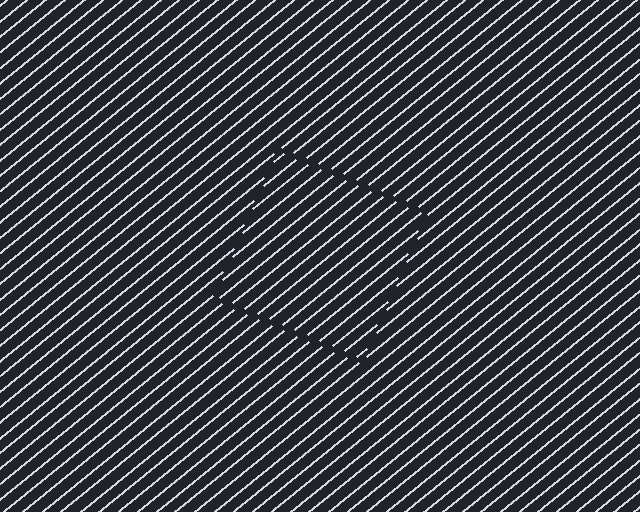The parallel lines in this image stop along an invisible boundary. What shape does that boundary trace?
An illusory square. The interior of the shape contains the same grating, shifted by half a period — the contour is defined by the phase discontinuity where line-ends from the inner and outer gratings abut.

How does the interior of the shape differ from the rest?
The interior of the shape contains the same grating, shifted by half a period — the contour is defined by the phase discontinuity where line-ends from the inner and outer gratings abut.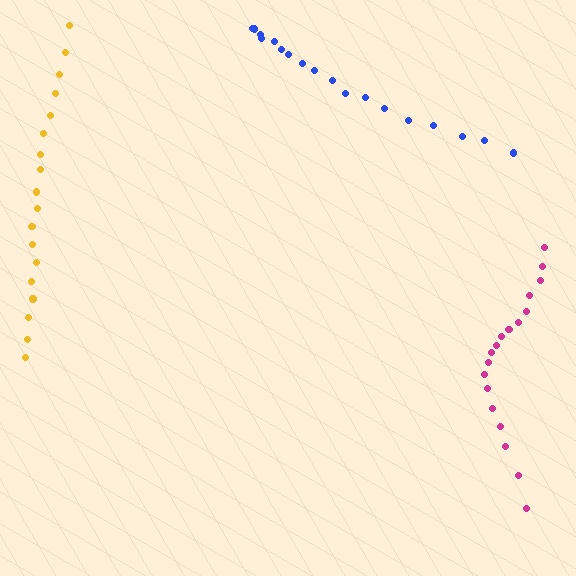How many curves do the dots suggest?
There are 3 distinct paths.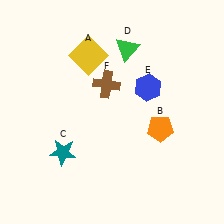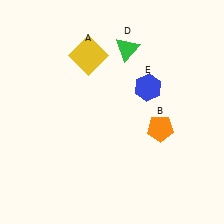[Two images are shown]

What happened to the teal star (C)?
The teal star (C) was removed in Image 2. It was in the bottom-left area of Image 1.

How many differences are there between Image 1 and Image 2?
There are 2 differences between the two images.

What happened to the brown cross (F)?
The brown cross (F) was removed in Image 2. It was in the top-left area of Image 1.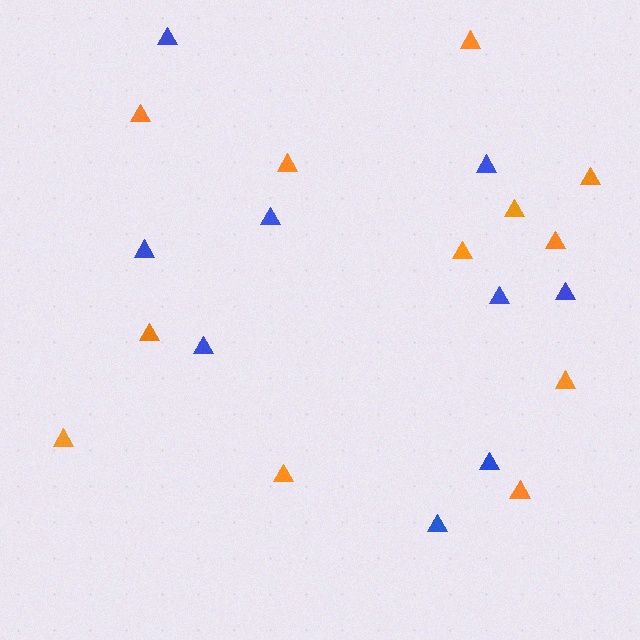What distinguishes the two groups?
There are 2 groups: one group of blue triangles (9) and one group of orange triangles (12).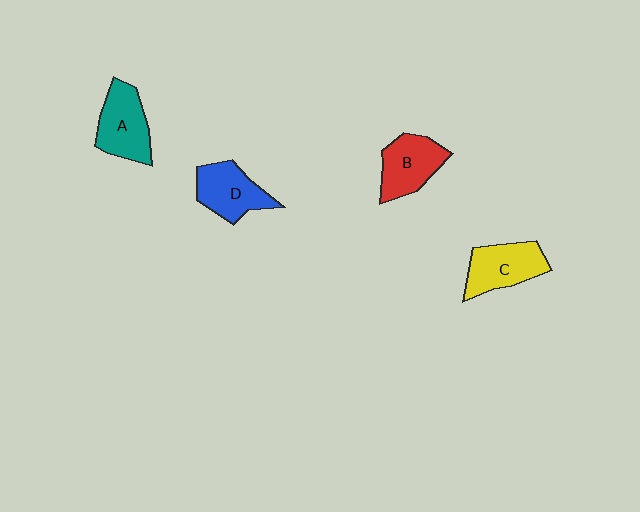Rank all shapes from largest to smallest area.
From largest to smallest: A (teal), C (yellow), B (red), D (blue).